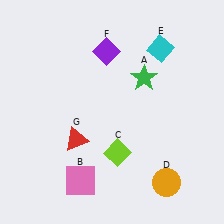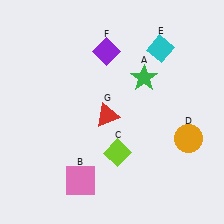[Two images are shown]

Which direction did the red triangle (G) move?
The red triangle (G) moved right.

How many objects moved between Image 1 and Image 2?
2 objects moved between the two images.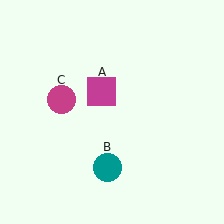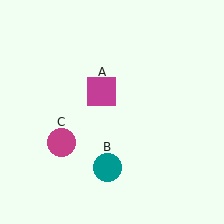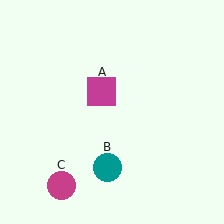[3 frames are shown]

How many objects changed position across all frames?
1 object changed position: magenta circle (object C).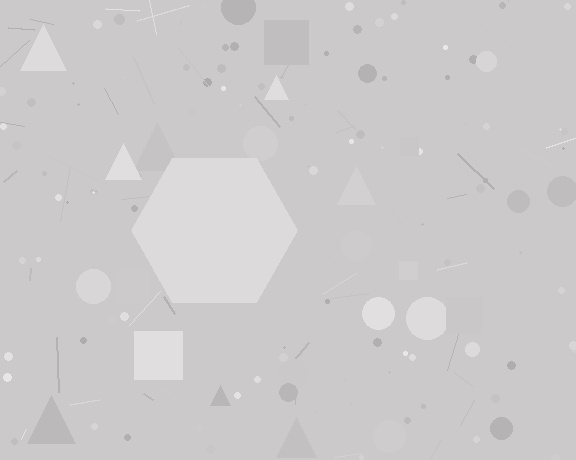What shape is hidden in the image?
A hexagon is hidden in the image.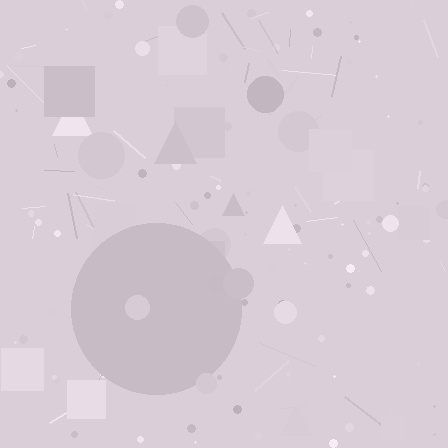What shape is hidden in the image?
A circle is hidden in the image.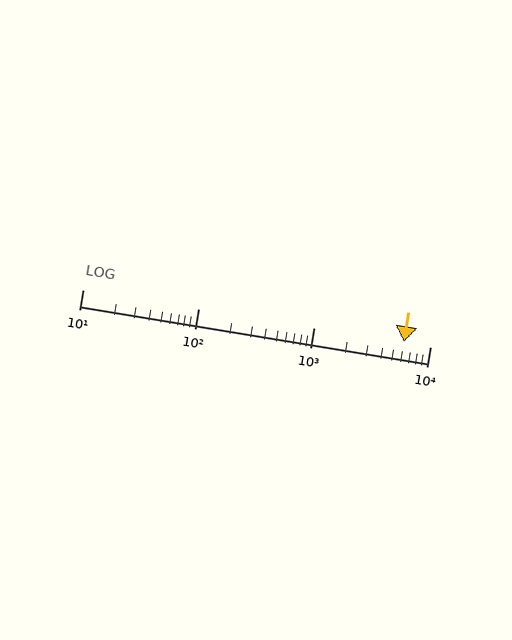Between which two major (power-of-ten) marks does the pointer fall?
The pointer is between 1000 and 10000.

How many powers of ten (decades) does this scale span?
The scale spans 3 decades, from 10 to 10000.